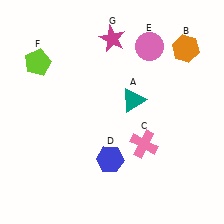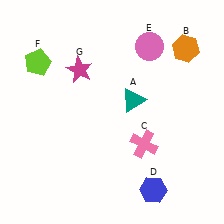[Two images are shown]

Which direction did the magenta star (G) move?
The magenta star (G) moved left.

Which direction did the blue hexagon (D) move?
The blue hexagon (D) moved right.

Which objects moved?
The objects that moved are: the blue hexagon (D), the magenta star (G).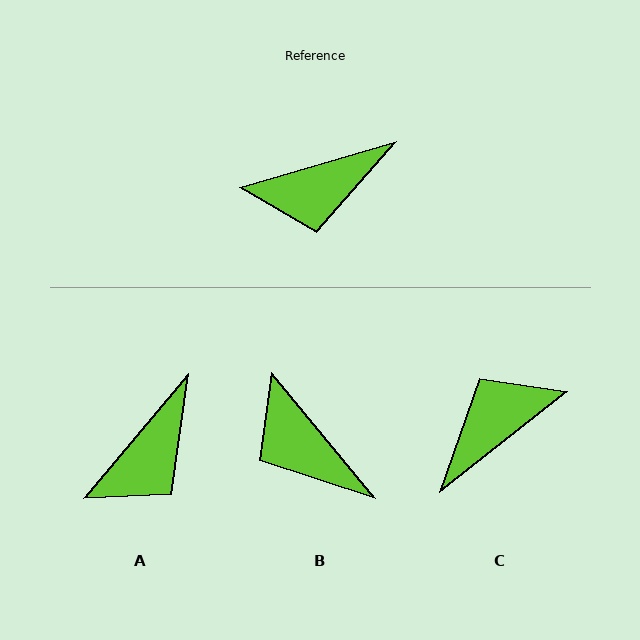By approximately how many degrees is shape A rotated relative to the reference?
Approximately 33 degrees counter-clockwise.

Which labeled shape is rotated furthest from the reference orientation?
C, about 158 degrees away.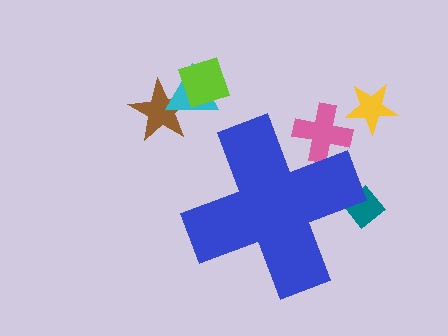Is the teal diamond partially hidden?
Yes, the teal diamond is partially hidden behind the blue cross.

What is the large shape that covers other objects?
A blue cross.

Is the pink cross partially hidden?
Yes, the pink cross is partially hidden behind the blue cross.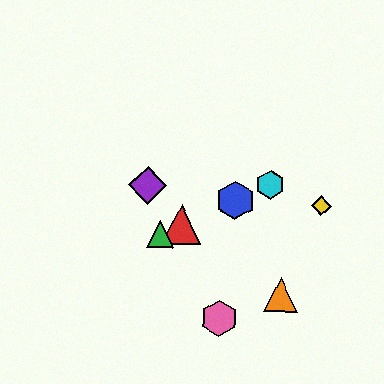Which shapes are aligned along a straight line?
The red triangle, the blue hexagon, the green triangle, the cyan hexagon are aligned along a straight line.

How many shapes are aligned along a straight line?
4 shapes (the red triangle, the blue hexagon, the green triangle, the cyan hexagon) are aligned along a straight line.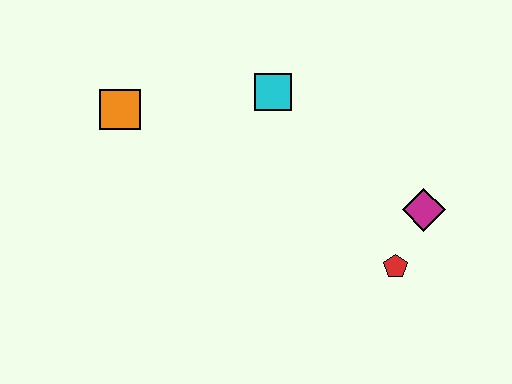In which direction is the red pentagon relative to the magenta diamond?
The red pentagon is below the magenta diamond.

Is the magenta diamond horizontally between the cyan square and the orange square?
No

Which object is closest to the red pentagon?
The magenta diamond is closest to the red pentagon.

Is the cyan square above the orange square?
Yes